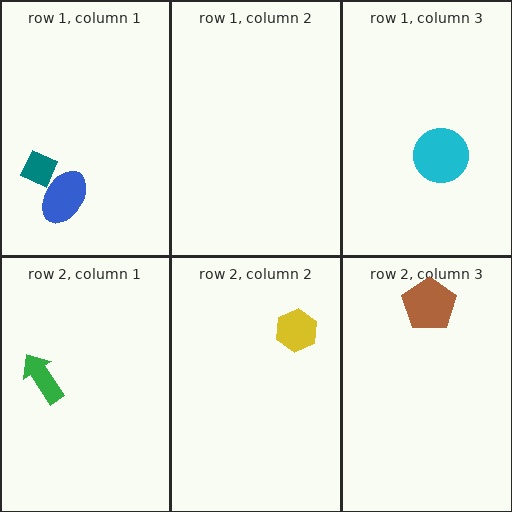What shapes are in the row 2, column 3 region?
The brown pentagon.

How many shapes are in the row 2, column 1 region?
1.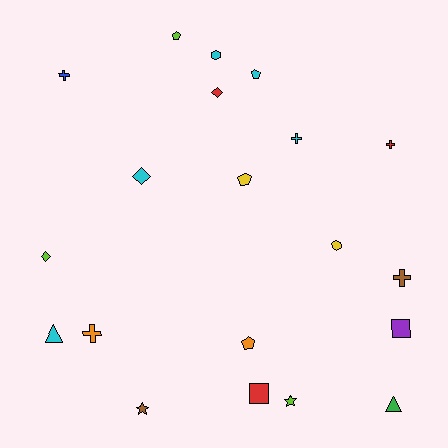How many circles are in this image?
There are no circles.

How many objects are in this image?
There are 20 objects.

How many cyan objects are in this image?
There are 5 cyan objects.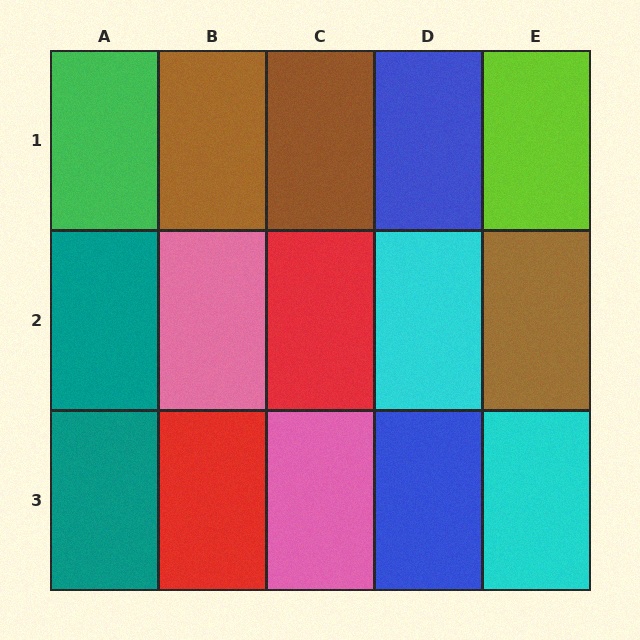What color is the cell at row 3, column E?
Cyan.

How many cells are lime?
1 cell is lime.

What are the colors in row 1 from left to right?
Green, brown, brown, blue, lime.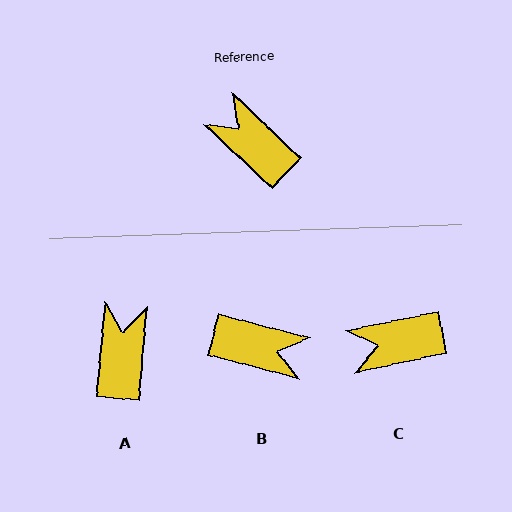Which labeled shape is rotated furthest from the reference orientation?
B, about 152 degrees away.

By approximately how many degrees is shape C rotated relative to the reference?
Approximately 55 degrees counter-clockwise.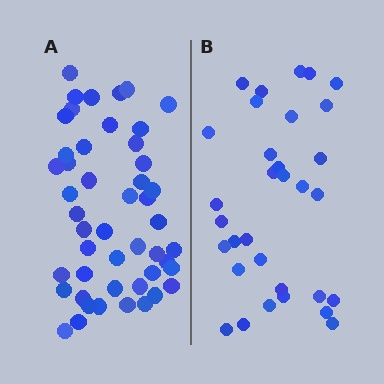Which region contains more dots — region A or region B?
Region A (the left region) has more dots.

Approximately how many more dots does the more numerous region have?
Region A has approximately 15 more dots than region B.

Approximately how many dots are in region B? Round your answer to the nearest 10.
About 30 dots. (The exact count is 32, which rounds to 30.)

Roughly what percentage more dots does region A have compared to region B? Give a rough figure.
About 50% more.